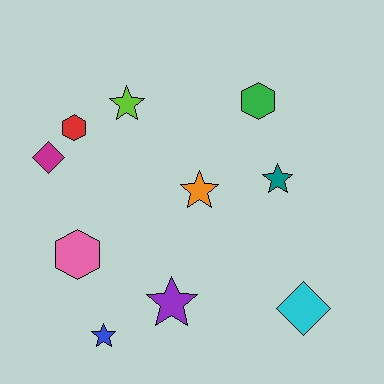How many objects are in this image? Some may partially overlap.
There are 10 objects.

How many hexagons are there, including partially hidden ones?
There are 3 hexagons.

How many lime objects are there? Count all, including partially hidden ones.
There is 1 lime object.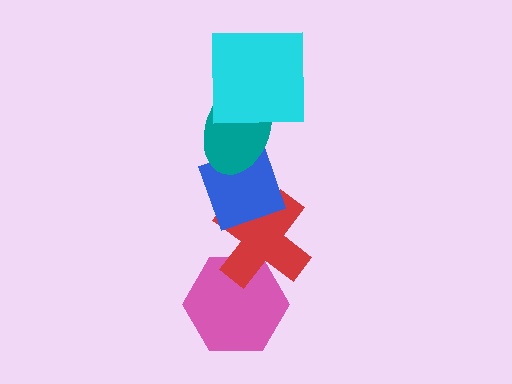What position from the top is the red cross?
The red cross is 4th from the top.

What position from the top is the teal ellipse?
The teal ellipse is 2nd from the top.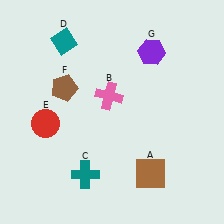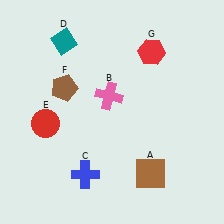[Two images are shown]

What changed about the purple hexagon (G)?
In Image 1, G is purple. In Image 2, it changed to red.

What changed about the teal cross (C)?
In Image 1, C is teal. In Image 2, it changed to blue.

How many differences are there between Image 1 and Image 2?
There are 2 differences between the two images.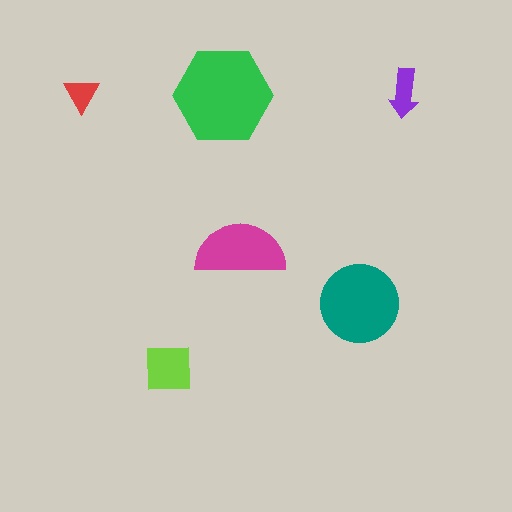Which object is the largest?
The green hexagon.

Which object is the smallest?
The red triangle.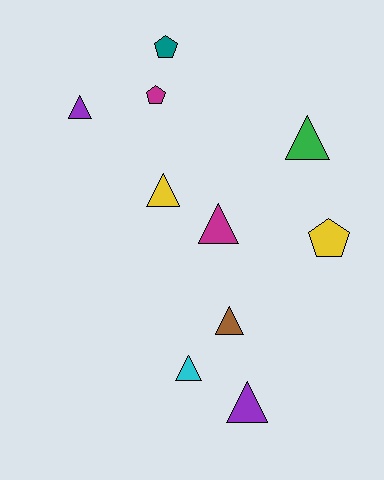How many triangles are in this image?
There are 7 triangles.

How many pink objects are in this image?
There are no pink objects.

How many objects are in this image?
There are 10 objects.